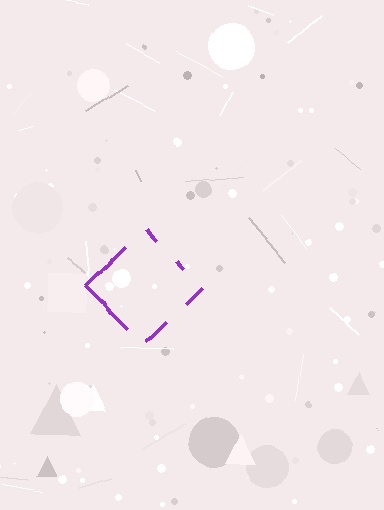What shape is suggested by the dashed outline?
The dashed outline suggests a diamond.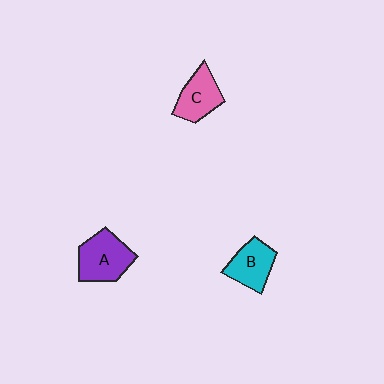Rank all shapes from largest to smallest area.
From largest to smallest: A (purple), C (pink), B (cyan).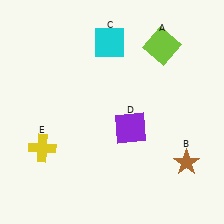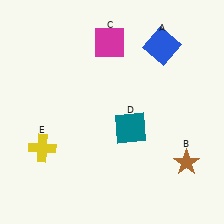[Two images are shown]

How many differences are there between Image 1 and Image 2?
There are 3 differences between the two images.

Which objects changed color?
A changed from lime to blue. C changed from cyan to magenta. D changed from purple to teal.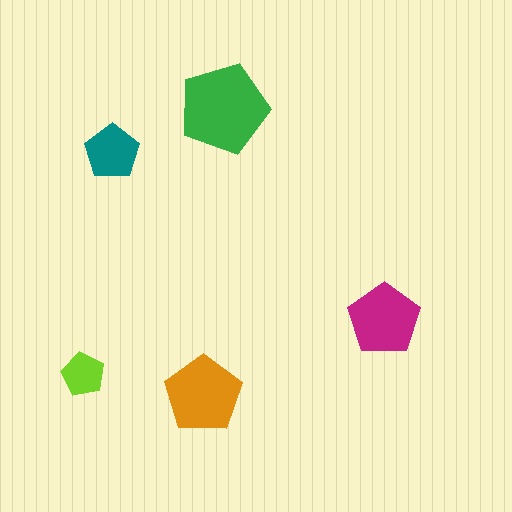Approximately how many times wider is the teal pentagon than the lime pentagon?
About 1.5 times wider.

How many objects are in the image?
There are 5 objects in the image.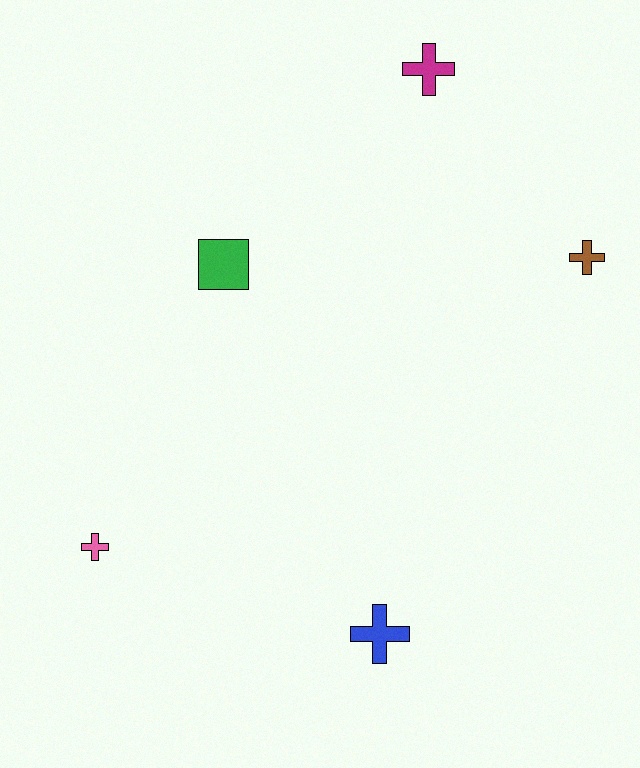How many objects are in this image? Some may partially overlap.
There are 5 objects.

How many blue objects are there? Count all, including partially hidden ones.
There is 1 blue object.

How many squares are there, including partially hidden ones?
There is 1 square.